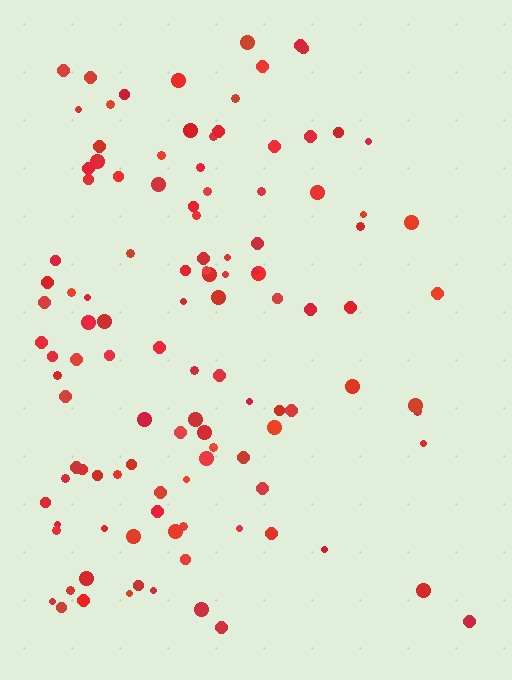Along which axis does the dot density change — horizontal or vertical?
Horizontal.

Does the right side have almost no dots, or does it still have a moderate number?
Still a moderate number, just noticeably fewer than the left.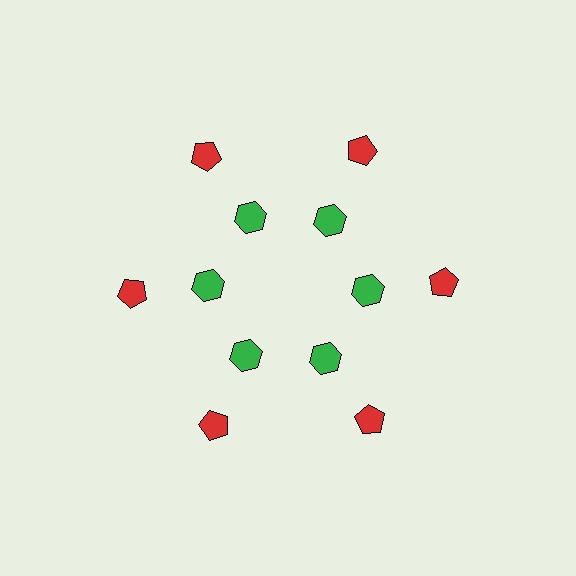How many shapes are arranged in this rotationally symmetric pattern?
There are 12 shapes, arranged in 6 groups of 2.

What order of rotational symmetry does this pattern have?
This pattern has 6-fold rotational symmetry.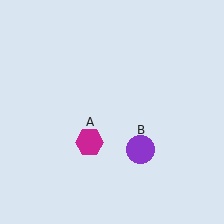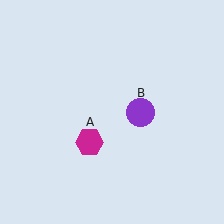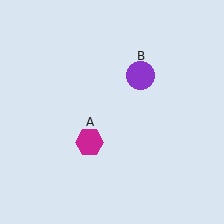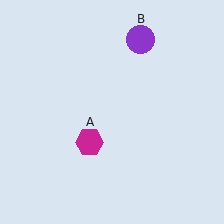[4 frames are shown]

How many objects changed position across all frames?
1 object changed position: purple circle (object B).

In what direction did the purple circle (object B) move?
The purple circle (object B) moved up.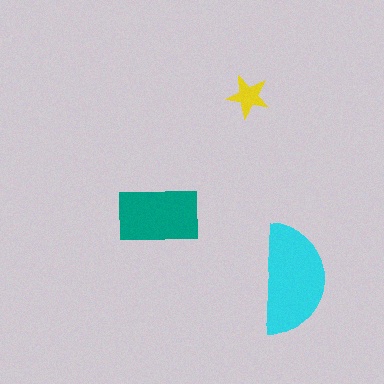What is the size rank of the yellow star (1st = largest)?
3rd.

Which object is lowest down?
The cyan semicircle is bottommost.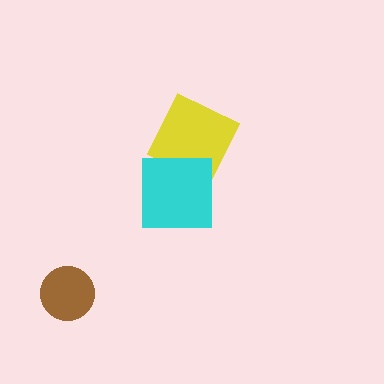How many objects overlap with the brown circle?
0 objects overlap with the brown circle.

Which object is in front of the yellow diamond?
The cyan square is in front of the yellow diamond.